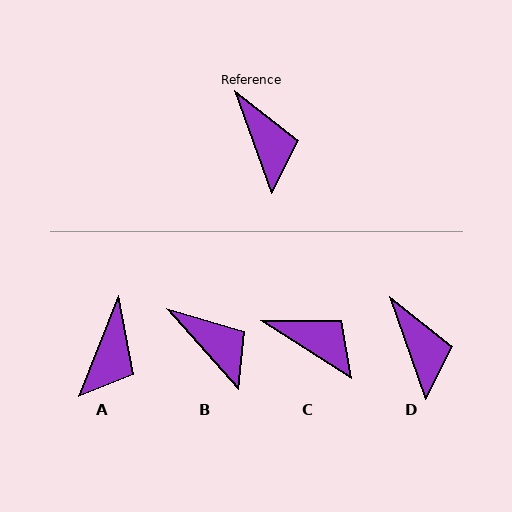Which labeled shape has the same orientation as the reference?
D.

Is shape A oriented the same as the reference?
No, it is off by about 41 degrees.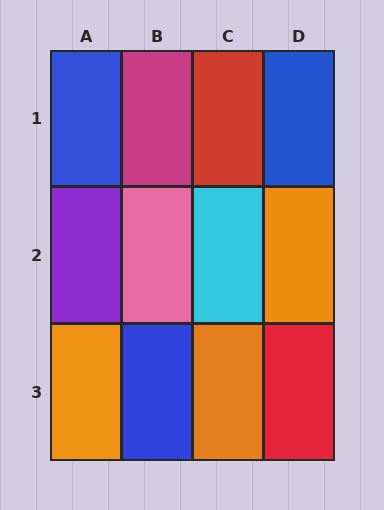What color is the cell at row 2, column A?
Purple.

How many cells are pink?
1 cell is pink.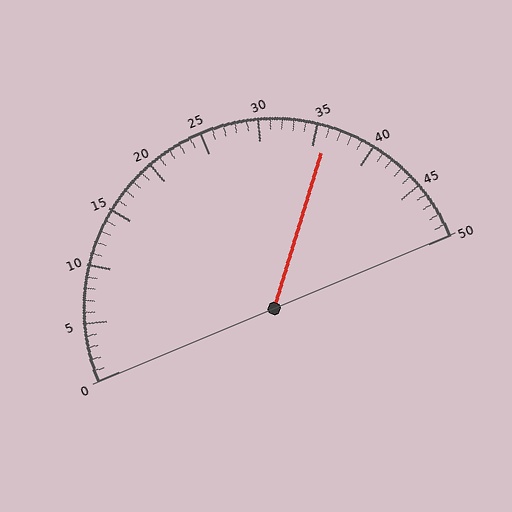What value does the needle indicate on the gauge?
The needle indicates approximately 36.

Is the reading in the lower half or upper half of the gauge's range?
The reading is in the upper half of the range (0 to 50).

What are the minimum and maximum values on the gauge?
The gauge ranges from 0 to 50.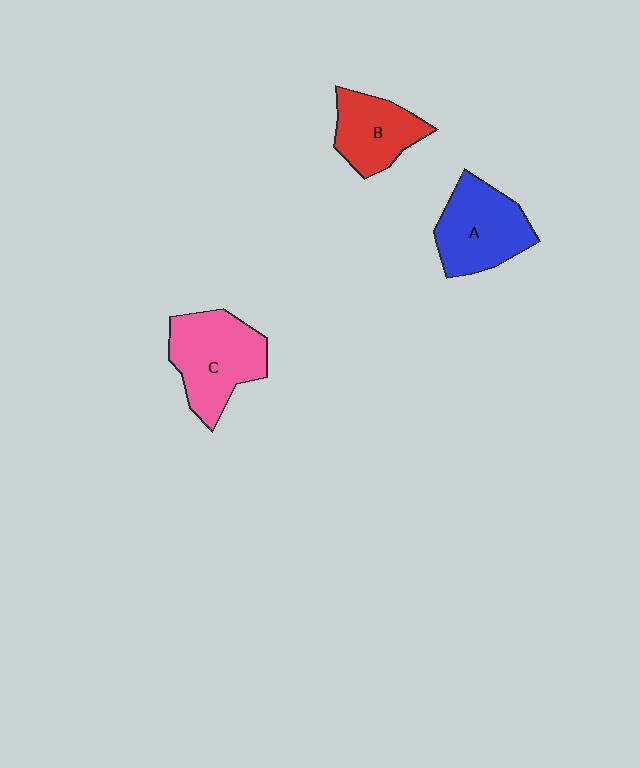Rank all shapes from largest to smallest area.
From largest to smallest: C (pink), A (blue), B (red).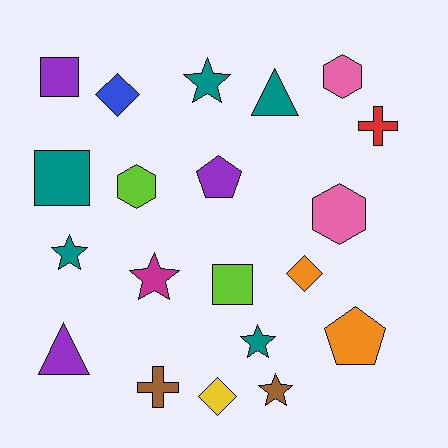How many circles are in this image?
There are no circles.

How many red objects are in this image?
There is 1 red object.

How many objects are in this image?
There are 20 objects.